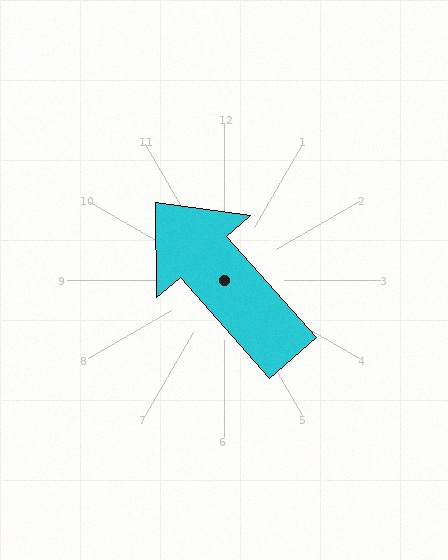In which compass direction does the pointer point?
Northwest.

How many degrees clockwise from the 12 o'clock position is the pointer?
Approximately 319 degrees.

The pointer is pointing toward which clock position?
Roughly 11 o'clock.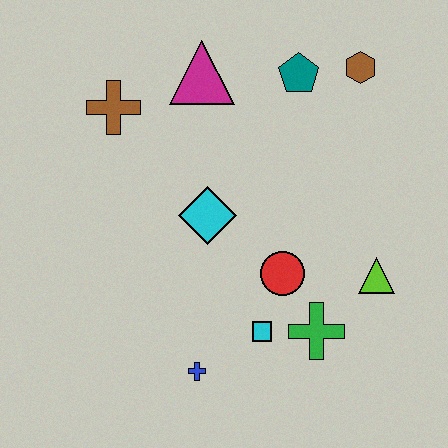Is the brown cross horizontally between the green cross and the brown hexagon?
No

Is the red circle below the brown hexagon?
Yes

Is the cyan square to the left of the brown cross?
No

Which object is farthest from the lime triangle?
The brown cross is farthest from the lime triangle.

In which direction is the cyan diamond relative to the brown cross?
The cyan diamond is below the brown cross.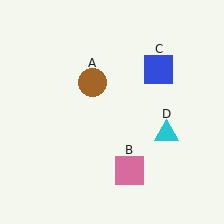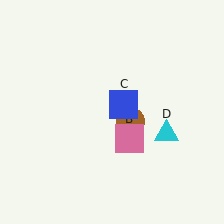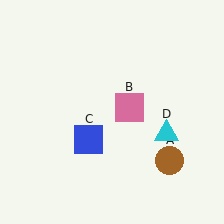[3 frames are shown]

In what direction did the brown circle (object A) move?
The brown circle (object A) moved down and to the right.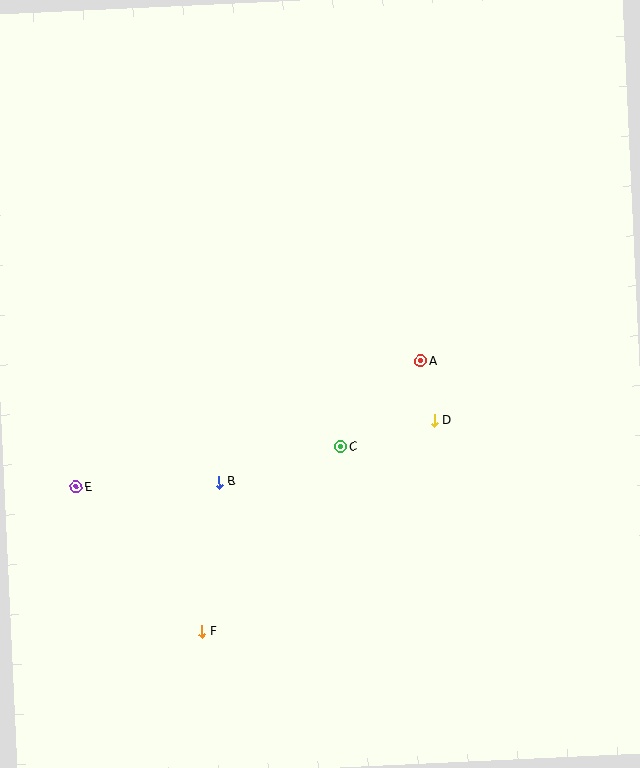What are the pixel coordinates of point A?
Point A is at (421, 361).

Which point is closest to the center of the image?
Point C at (341, 447) is closest to the center.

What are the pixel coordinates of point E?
Point E is at (76, 487).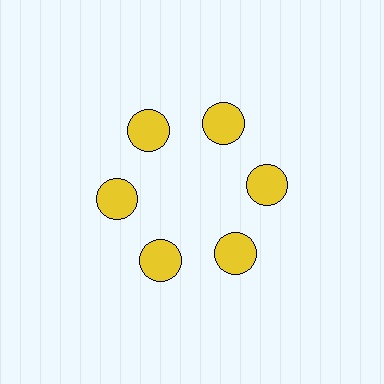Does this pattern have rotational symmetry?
Yes, this pattern has 6-fold rotational symmetry. It looks the same after rotating 60 degrees around the center.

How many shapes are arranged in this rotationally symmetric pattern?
There are 6 shapes, arranged in 6 groups of 1.